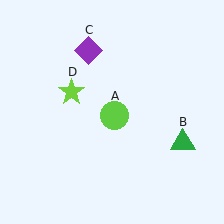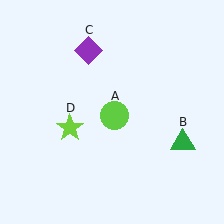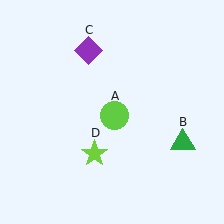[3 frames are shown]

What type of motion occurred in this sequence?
The lime star (object D) rotated counterclockwise around the center of the scene.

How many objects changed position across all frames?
1 object changed position: lime star (object D).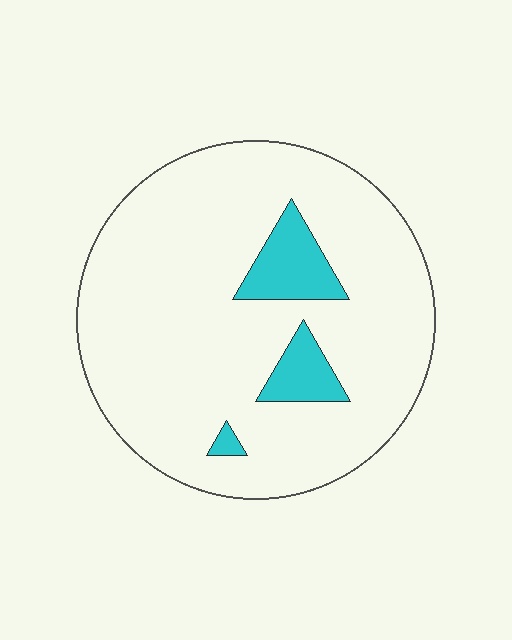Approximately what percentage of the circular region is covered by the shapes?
Approximately 10%.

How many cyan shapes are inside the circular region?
3.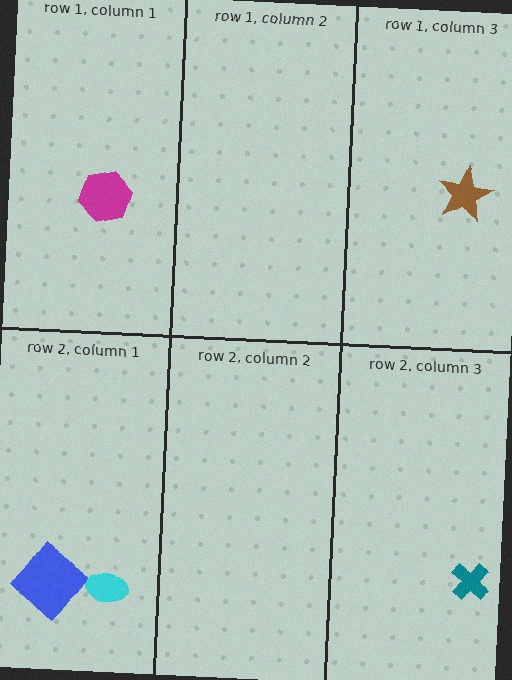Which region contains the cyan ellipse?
The row 2, column 1 region.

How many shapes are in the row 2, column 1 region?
2.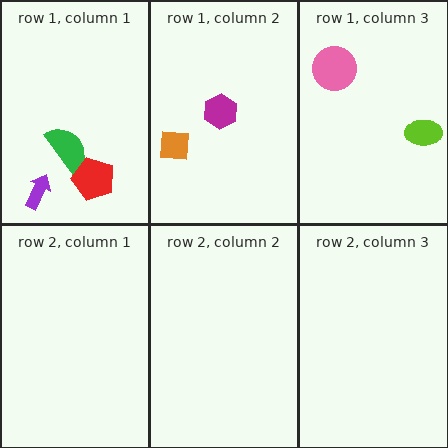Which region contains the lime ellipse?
The row 1, column 3 region.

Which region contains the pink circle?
The row 1, column 3 region.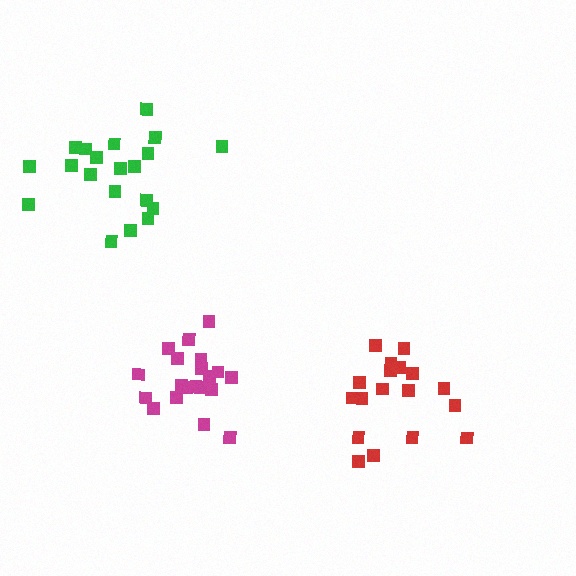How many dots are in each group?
Group 1: 20 dots, Group 2: 18 dots, Group 3: 20 dots (58 total).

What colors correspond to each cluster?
The clusters are colored: green, red, magenta.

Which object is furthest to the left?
The green cluster is leftmost.